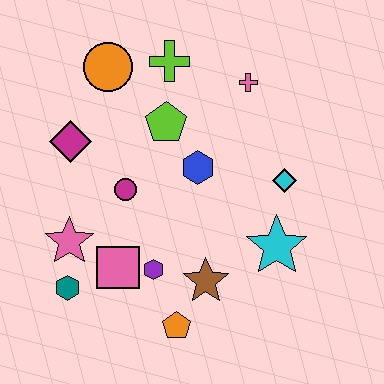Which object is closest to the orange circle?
The lime cross is closest to the orange circle.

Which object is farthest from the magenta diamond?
The cyan star is farthest from the magenta diamond.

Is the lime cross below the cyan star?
No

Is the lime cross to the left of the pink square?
No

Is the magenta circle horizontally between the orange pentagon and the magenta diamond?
Yes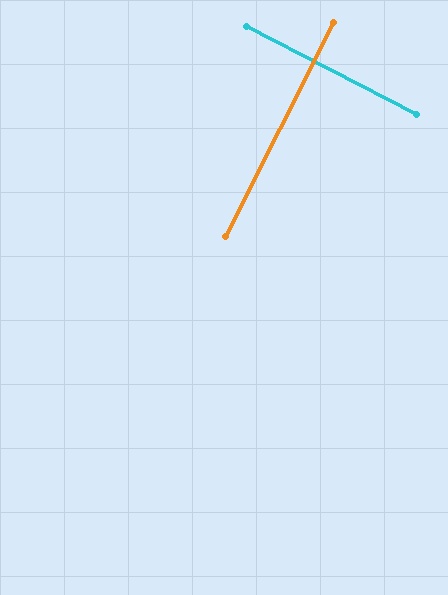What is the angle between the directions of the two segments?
Approximately 90 degrees.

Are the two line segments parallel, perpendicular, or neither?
Perpendicular — they meet at approximately 90°.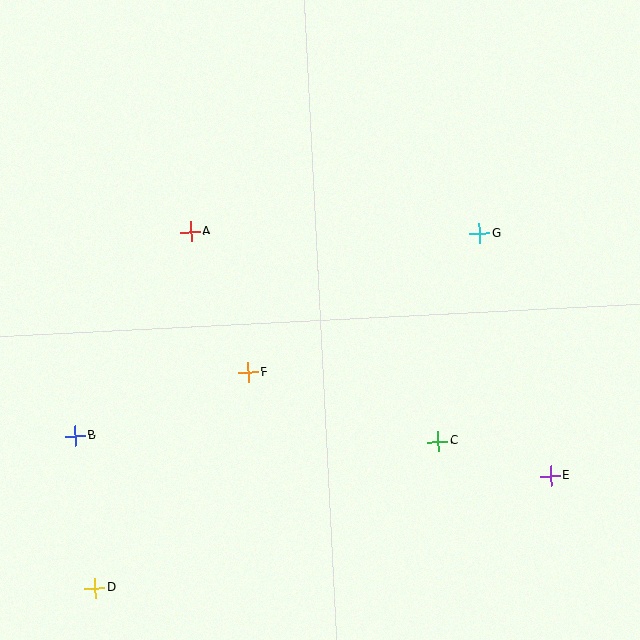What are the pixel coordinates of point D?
Point D is at (95, 588).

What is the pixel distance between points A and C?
The distance between A and C is 324 pixels.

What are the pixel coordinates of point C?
Point C is at (438, 441).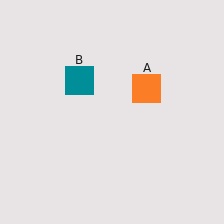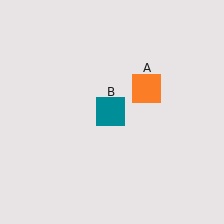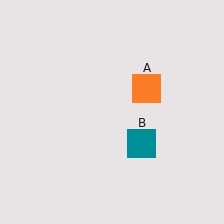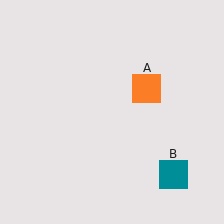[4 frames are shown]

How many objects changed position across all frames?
1 object changed position: teal square (object B).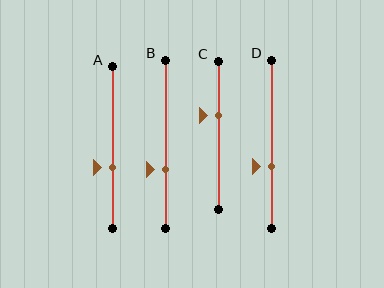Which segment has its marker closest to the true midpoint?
Segment A has its marker closest to the true midpoint.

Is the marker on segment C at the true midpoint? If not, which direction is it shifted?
No, the marker on segment C is shifted upward by about 14% of the segment length.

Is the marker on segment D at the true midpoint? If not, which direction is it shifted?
No, the marker on segment D is shifted downward by about 14% of the segment length.